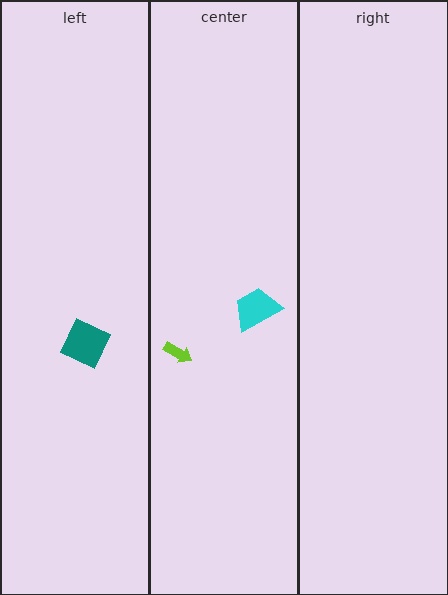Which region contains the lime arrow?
The center region.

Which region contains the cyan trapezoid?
The center region.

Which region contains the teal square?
The left region.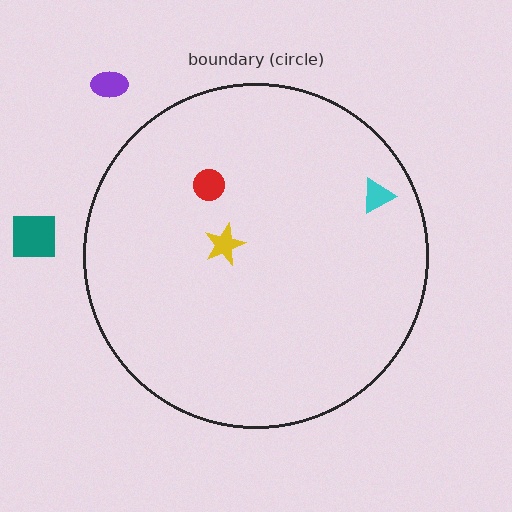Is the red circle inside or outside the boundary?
Inside.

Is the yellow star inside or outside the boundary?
Inside.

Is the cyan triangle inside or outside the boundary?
Inside.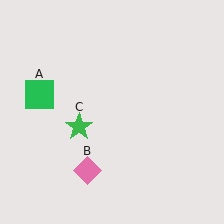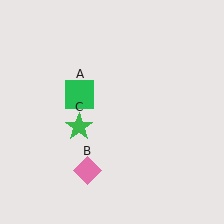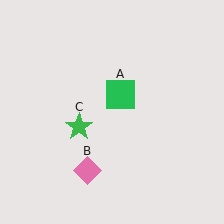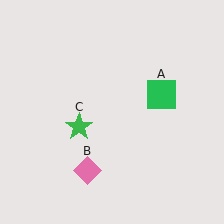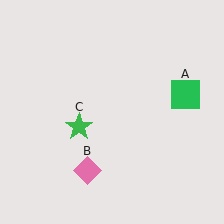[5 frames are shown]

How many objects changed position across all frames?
1 object changed position: green square (object A).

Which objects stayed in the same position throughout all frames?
Pink diamond (object B) and green star (object C) remained stationary.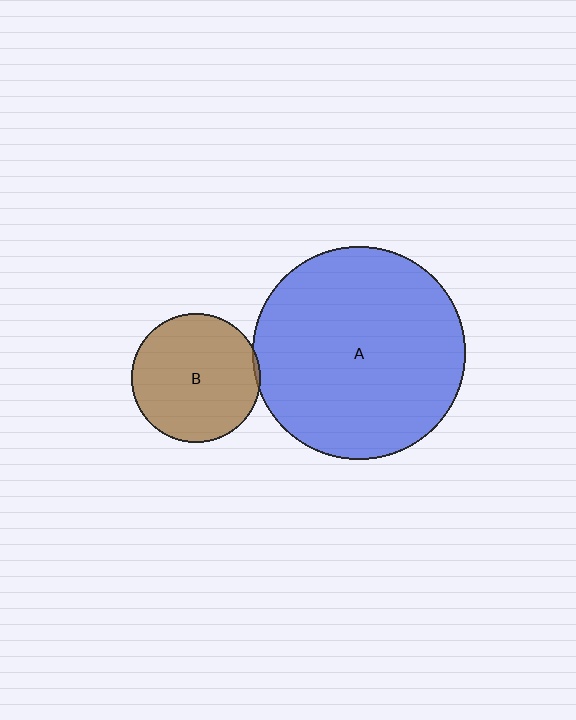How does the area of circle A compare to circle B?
Approximately 2.7 times.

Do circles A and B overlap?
Yes.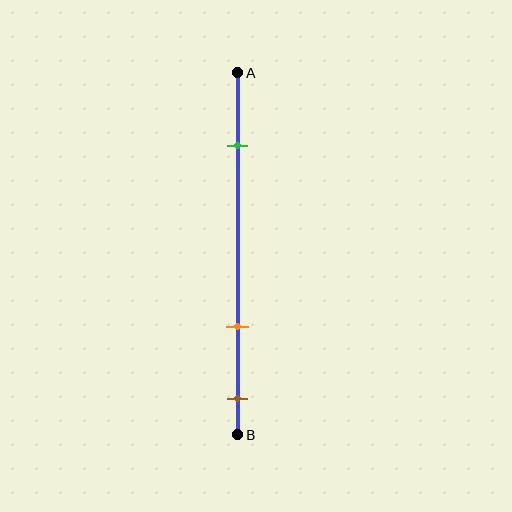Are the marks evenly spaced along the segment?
No, the marks are not evenly spaced.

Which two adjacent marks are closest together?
The orange and brown marks are the closest adjacent pair.